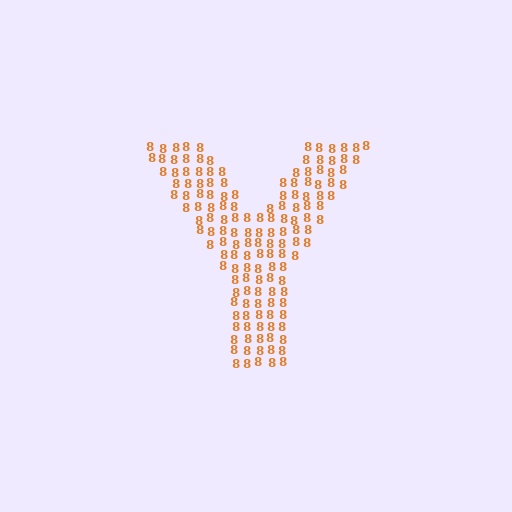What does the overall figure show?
The overall figure shows the letter Y.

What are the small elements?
The small elements are digit 8's.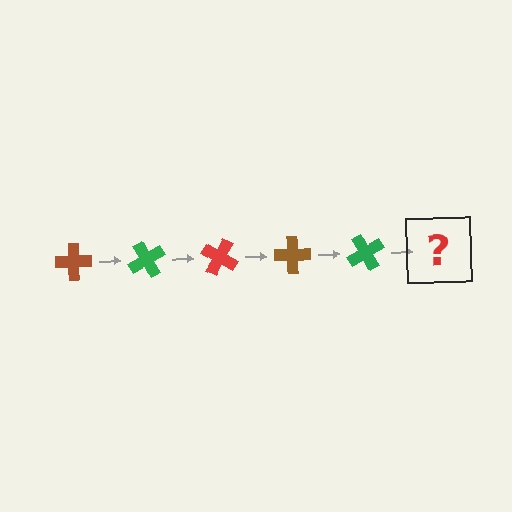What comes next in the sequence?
The next element should be a red cross, rotated 300 degrees from the start.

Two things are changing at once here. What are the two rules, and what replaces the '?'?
The two rules are that it rotates 60 degrees each step and the color cycles through brown, green, and red. The '?' should be a red cross, rotated 300 degrees from the start.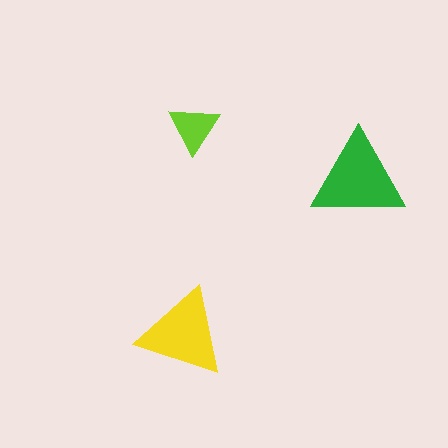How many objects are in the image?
There are 3 objects in the image.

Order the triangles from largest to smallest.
the green one, the yellow one, the lime one.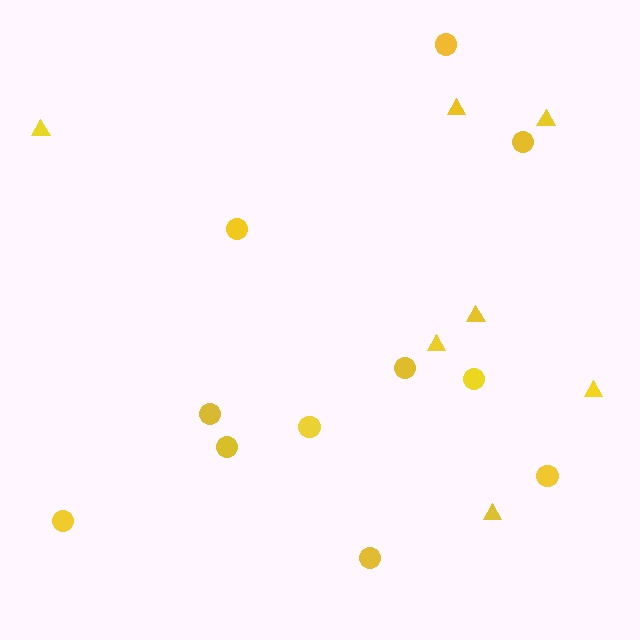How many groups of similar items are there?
There are 2 groups: one group of circles (11) and one group of triangles (7).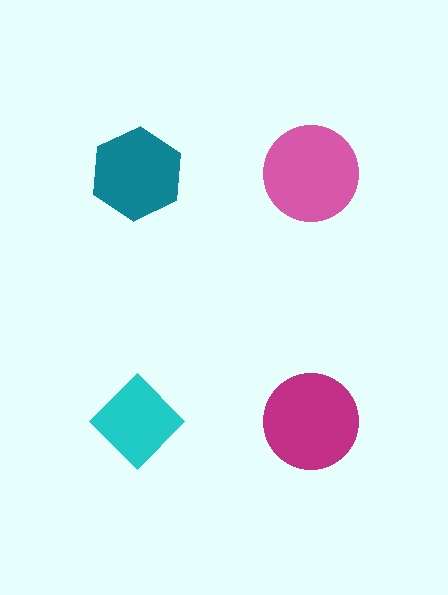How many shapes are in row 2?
2 shapes.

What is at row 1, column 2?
A pink circle.